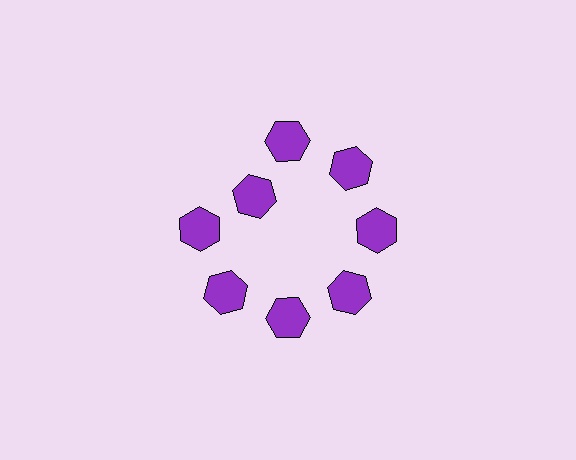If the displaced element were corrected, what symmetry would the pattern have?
It would have 8-fold rotational symmetry — the pattern would map onto itself every 45 degrees.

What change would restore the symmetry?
The symmetry would be restored by moving it outward, back onto the ring so that all 8 hexagons sit at equal angles and equal distance from the center.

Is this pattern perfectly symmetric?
No. The 8 purple hexagons are arranged in a ring, but one element near the 10 o'clock position is pulled inward toward the center, breaking the 8-fold rotational symmetry.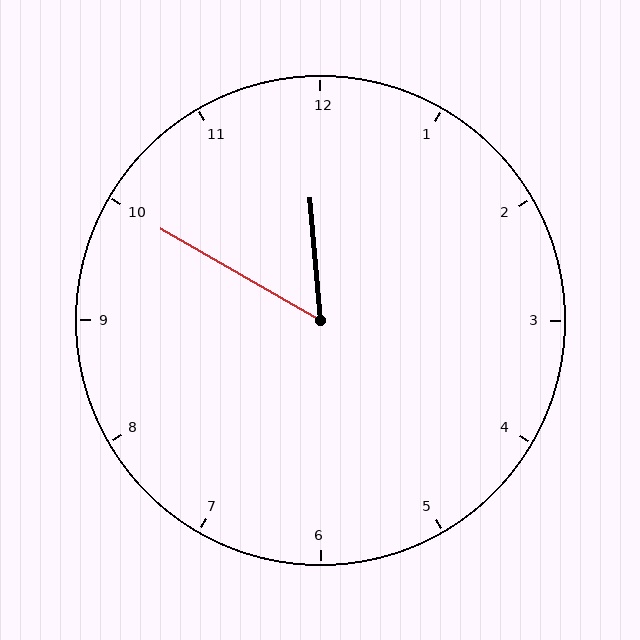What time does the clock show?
11:50.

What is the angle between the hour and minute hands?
Approximately 55 degrees.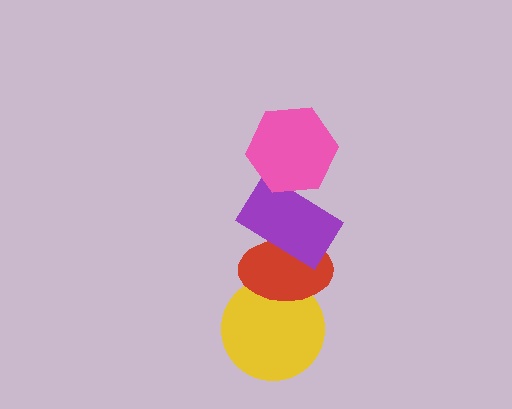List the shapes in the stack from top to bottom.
From top to bottom: the pink hexagon, the purple rectangle, the red ellipse, the yellow circle.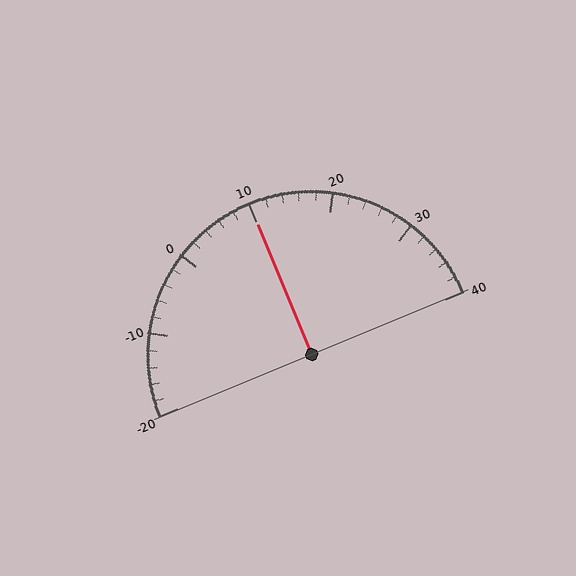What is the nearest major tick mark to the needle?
The nearest major tick mark is 10.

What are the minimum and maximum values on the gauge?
The gauge ranges from -20 to 40.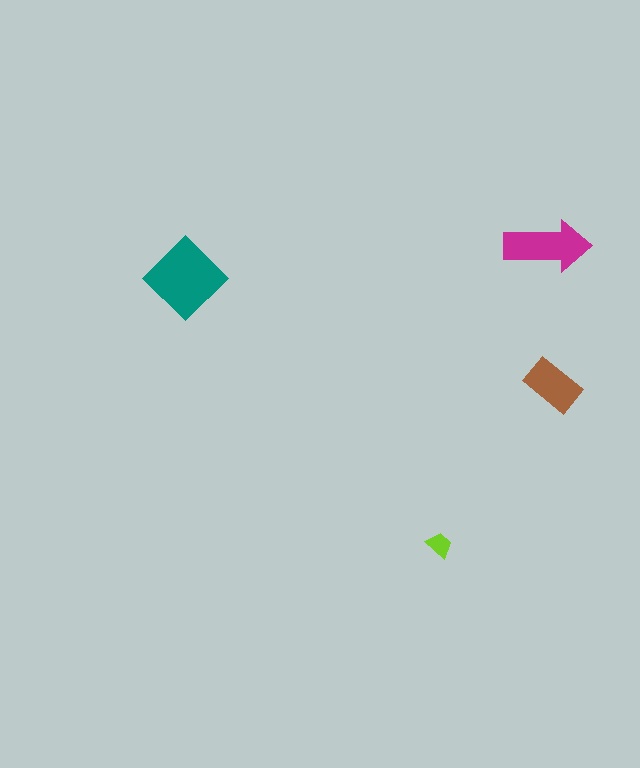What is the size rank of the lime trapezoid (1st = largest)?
4th.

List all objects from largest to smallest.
The teal diamond, the magenta arrow, the brown rectangle, the lime trapezoid.